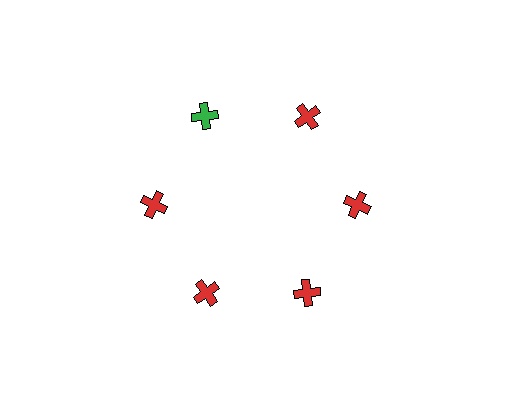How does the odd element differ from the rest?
It has a different color: green instead of red.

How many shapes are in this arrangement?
There are 6 shapes arranged in a ring pattern.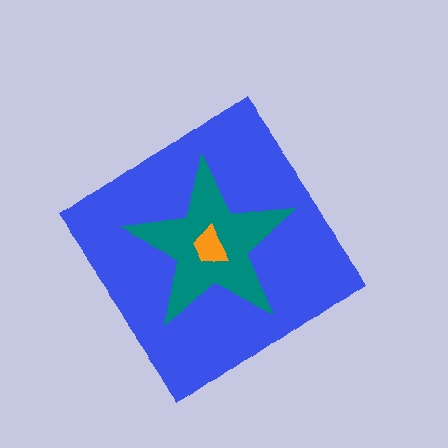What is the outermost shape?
The blue diamond.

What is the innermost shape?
The orange trapezoid.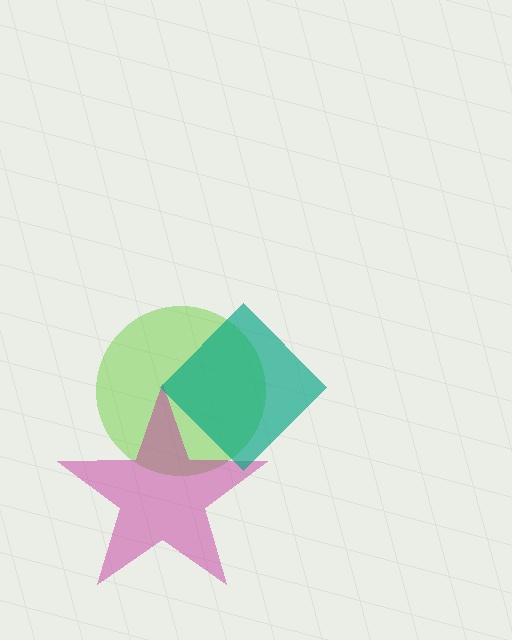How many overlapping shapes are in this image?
There are 3 overlapping shapes in the image.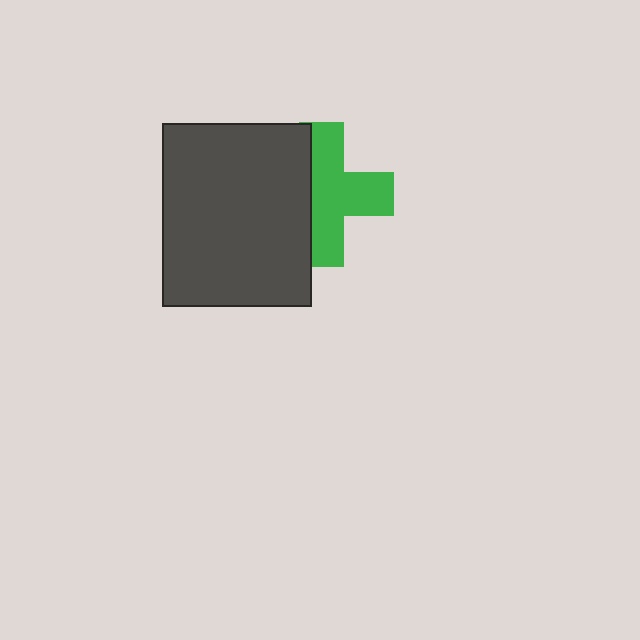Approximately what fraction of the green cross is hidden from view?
Roughly 36% of the green cross is hidden behind the dark gray rectangle.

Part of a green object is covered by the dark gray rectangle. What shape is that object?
It is a cross.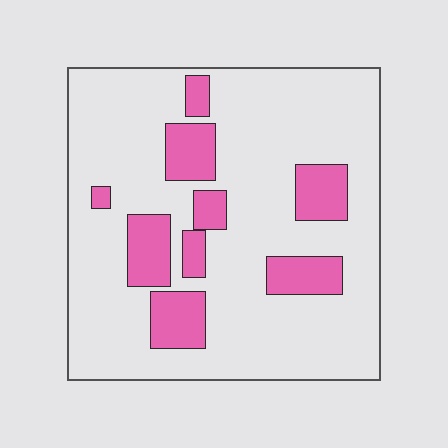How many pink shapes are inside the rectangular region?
9.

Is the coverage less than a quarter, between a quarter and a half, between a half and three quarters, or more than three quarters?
Less than a quarter.